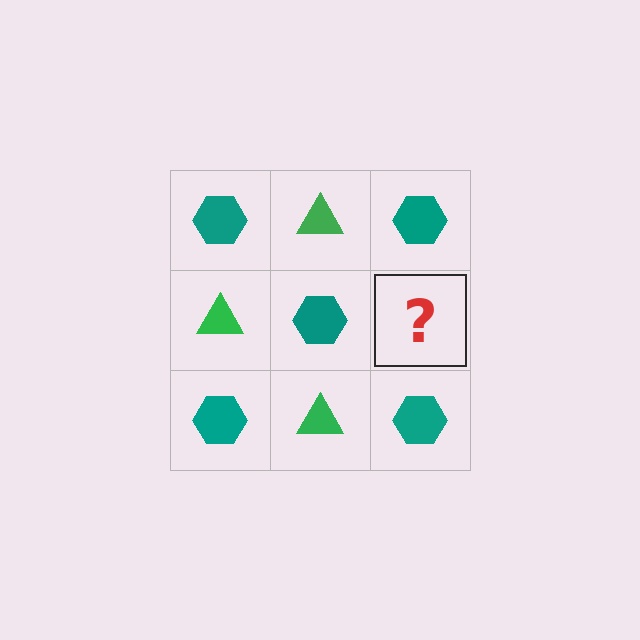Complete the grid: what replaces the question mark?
The question mark should be replaced with a green triangle.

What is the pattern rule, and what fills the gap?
The rule is that it alternates teal hexagon and green triangle in a checkerboard pattern. The gap should be filled with a green triangle.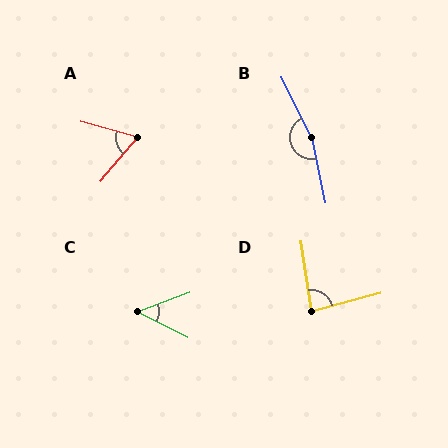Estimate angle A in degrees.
Approximately 65 degrees.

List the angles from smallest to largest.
C (47°), A (65°), D (83°), B (165°).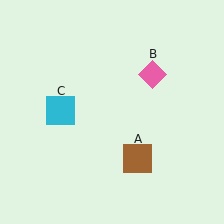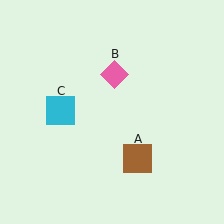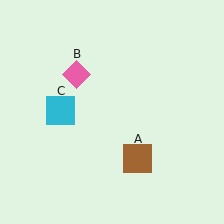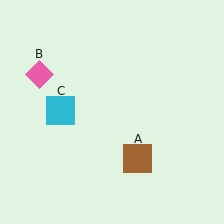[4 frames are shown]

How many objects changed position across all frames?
1 object changed position: pink diamond (object B).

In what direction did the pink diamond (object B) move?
The pink diamond (object B) moved left.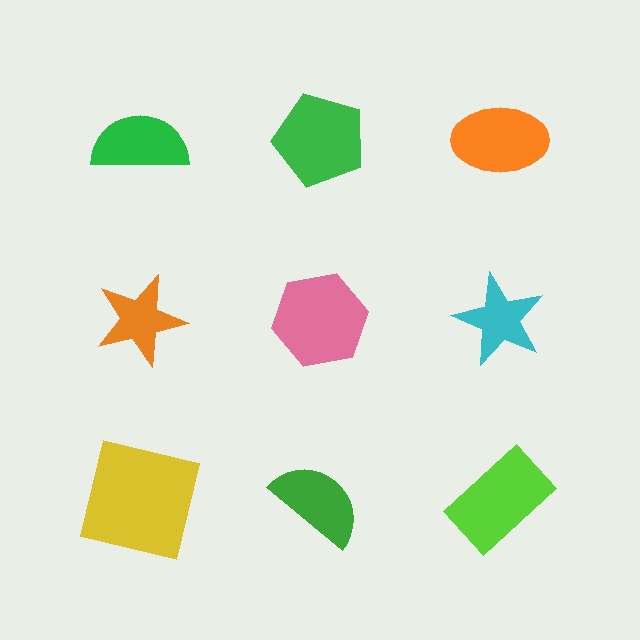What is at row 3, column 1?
A yellow square.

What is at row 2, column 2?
A pink hexagon.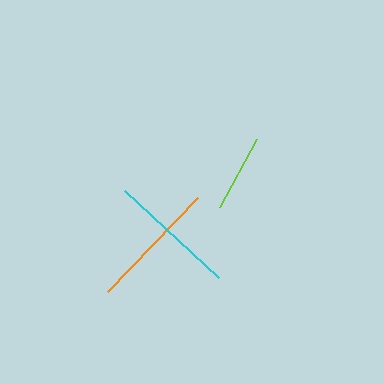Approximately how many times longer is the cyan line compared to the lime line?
The cyan line is approximately 1.7 times the length of the lime line.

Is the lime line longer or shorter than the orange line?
The orange line is longer than the lime line.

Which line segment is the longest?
The orange line is the longest at approximately 130 pixels.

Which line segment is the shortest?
The lime line is the shortest at approximately 77 pixels.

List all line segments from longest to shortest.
From longest to shortest: orange, cyan, lime.